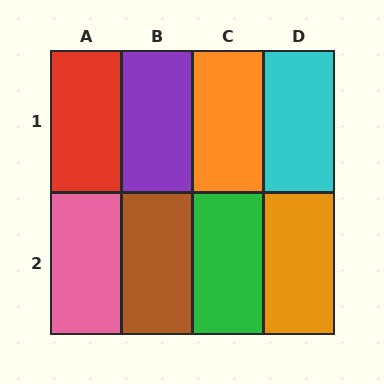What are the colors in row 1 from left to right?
Red, purple, orange, cyan.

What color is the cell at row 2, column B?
Brown.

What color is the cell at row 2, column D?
Orange.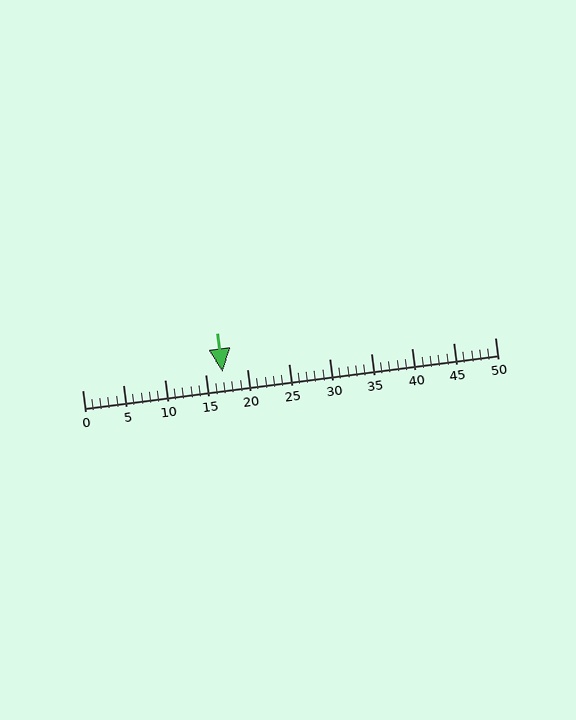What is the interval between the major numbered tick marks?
The major tick marks are spaced 5 units apart.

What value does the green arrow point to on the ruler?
The green arrow points to approximately 17.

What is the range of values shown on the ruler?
The ruler shows values from 0 to 50.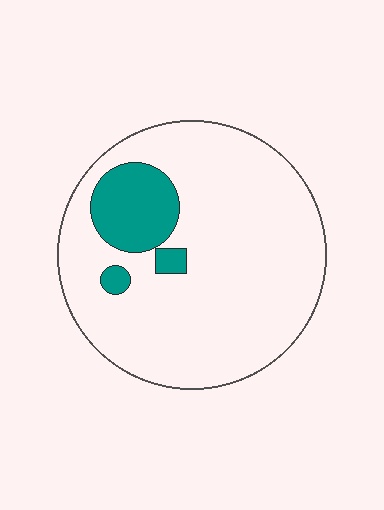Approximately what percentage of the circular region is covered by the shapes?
Approximately 15%.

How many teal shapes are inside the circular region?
3.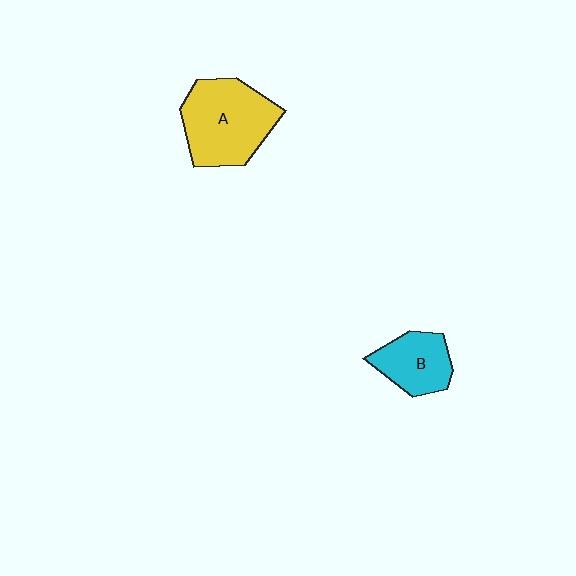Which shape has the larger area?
Shape A (yellow).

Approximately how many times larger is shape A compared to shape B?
Approximately 1.7 times.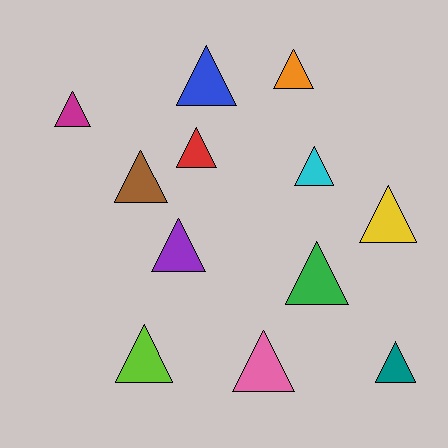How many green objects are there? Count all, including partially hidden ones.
There is 1 green object.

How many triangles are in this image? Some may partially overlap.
There are 12 triangles.